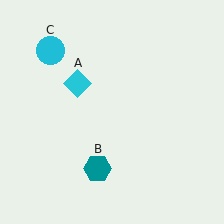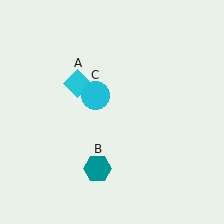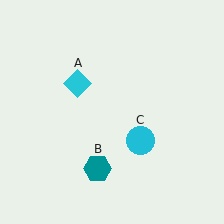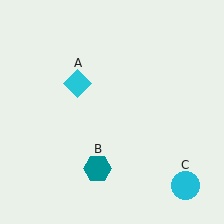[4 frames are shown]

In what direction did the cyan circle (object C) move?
The cyan circle (object C) moved down and to the right.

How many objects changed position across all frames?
1 object changed position: cyan circle (object C).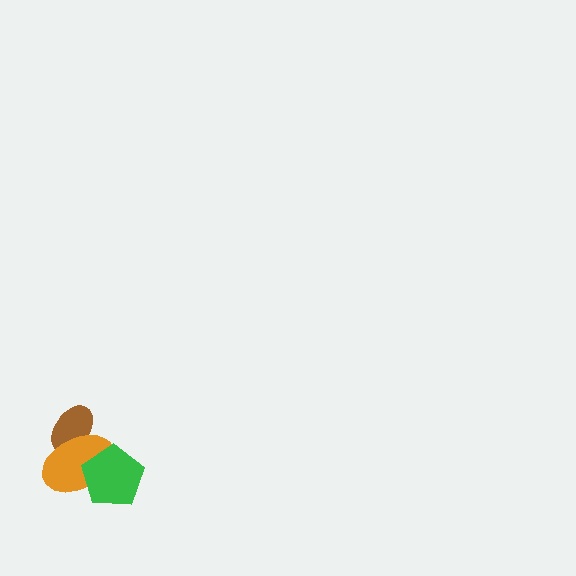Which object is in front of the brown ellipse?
The orange ellipse is in front of the brown ellipse.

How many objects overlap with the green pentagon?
1 object overlaps with the green pentagon.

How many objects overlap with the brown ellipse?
1 object overlaps with the brown ellipse.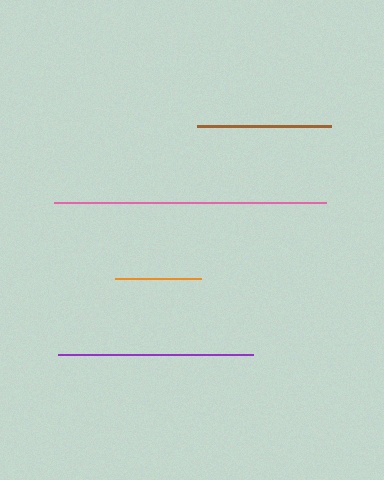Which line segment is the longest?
The pink line is the longest at approximately 272 pixels.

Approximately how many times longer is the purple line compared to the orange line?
The purple line is approximately 2.2 times the length of the orange line.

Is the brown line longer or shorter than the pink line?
The pink line is longer than the brown line.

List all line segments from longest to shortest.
From longest to shortest: pink, purple, brown, orange.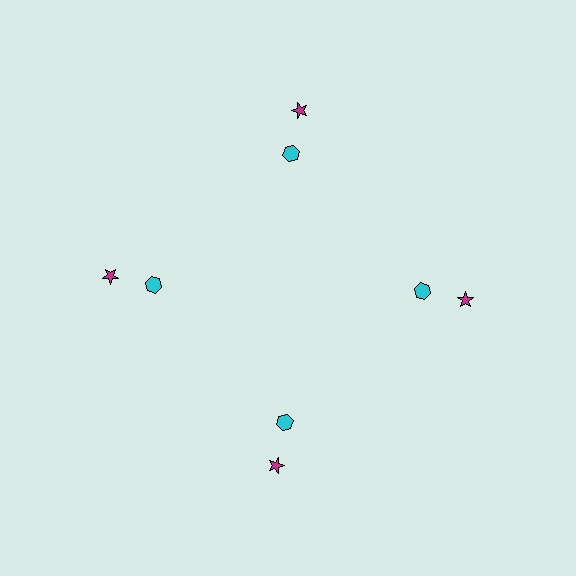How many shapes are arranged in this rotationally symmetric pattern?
There are 8 shapes, arranged in 4 groups of 2.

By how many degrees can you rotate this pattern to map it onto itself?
The pattern maps onto itself every 90 degrees of rotation.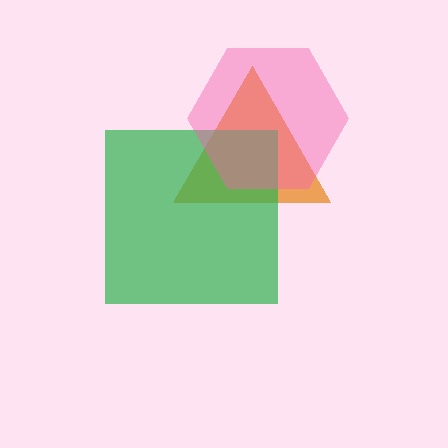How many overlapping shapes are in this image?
There are 3 overlapping shapes in the image.